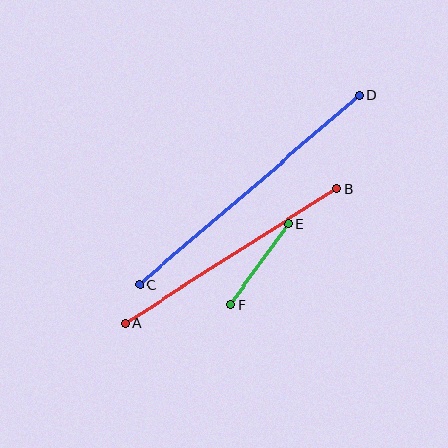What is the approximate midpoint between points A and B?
The midpoint is at approximately (231, 256) pixels.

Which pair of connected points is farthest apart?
Points C and D are farthest apart.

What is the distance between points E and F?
The distance is approximately 99 pixels.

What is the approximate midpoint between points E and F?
The midpoint is at approximately (259, 264) pixels.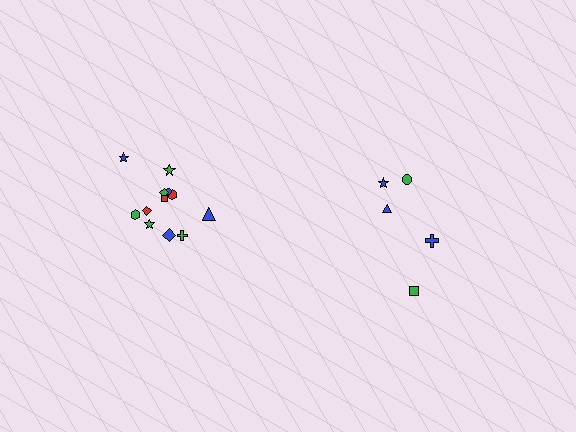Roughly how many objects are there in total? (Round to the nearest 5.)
Roughly 15 objects in total.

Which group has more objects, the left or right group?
The left group.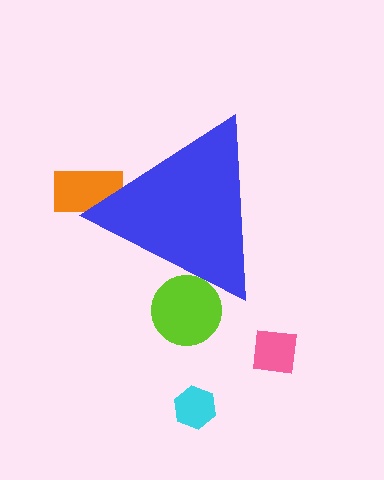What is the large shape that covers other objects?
A blue triangle.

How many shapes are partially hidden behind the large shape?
2 shapes are partially hidden.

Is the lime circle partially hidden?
Yes, the lime circle is partially hidden behind the blue triangle.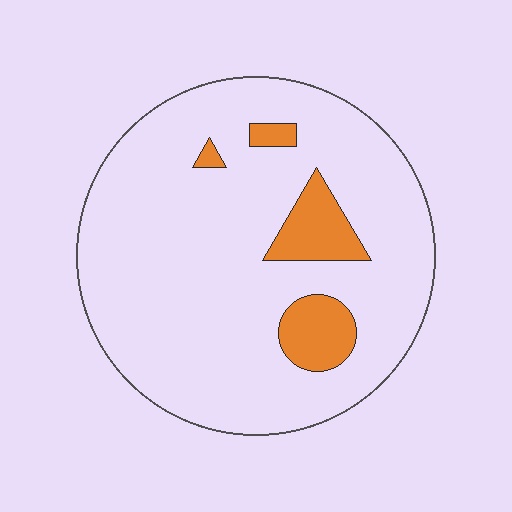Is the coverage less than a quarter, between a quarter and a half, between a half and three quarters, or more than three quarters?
Less than a quarter.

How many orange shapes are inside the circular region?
4.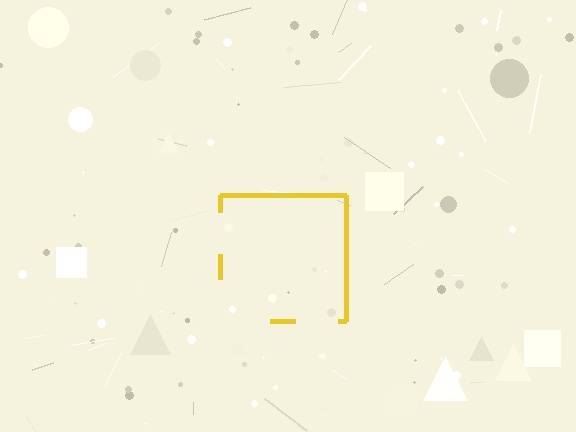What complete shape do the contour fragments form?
The contour fragments form a square.